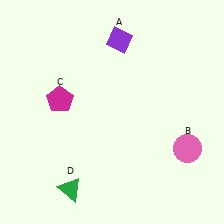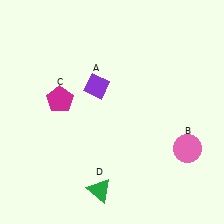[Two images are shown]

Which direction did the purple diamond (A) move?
The purple diamond (A) moved down.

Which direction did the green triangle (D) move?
The green triangle (D) moved right.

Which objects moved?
The objects that moved are: the purple diamond (A), the green triangle (D).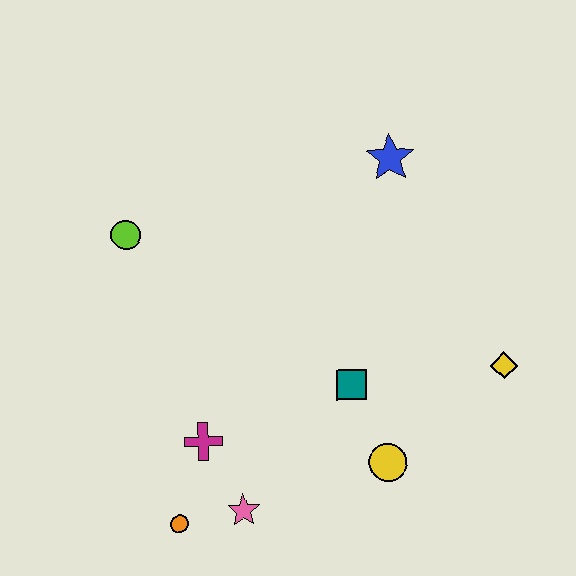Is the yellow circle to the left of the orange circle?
No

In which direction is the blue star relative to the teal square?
The blue star is above the teal square.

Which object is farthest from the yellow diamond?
The lime circle is farthest from the yellow diamond.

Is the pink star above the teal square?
No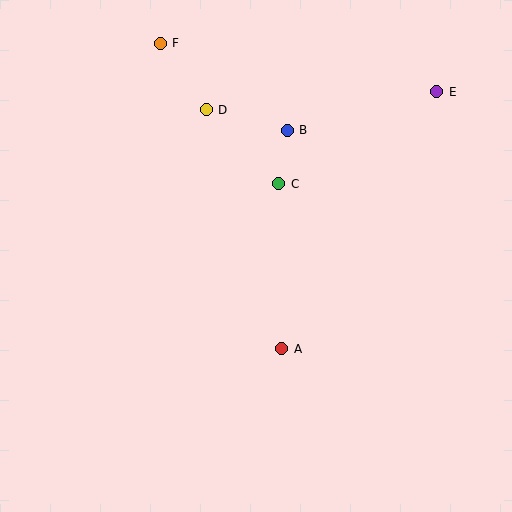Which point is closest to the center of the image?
Point C at (279, 184) is closest to the center.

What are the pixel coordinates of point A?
Point A is at (282, 349).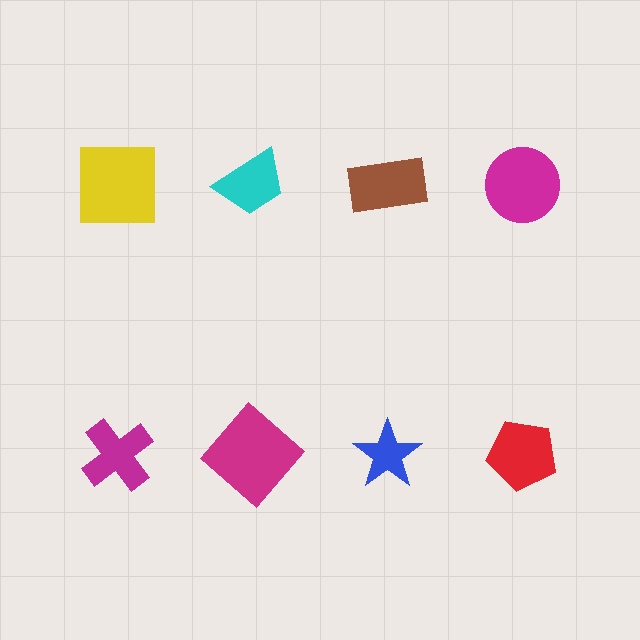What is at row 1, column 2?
A cyan trapezoid.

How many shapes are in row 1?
4 shapes.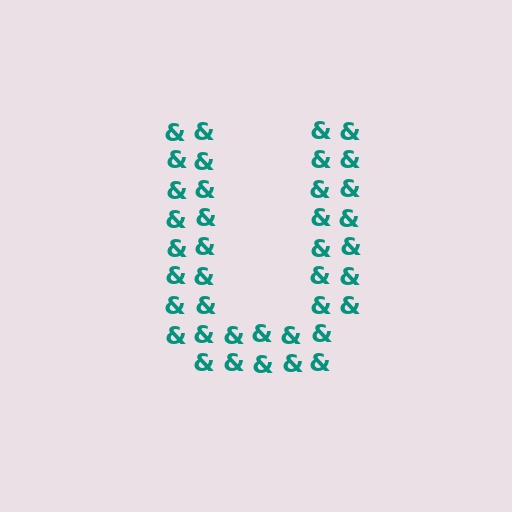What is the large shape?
The large shape is the letter U.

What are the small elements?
The small elements are ampersands.